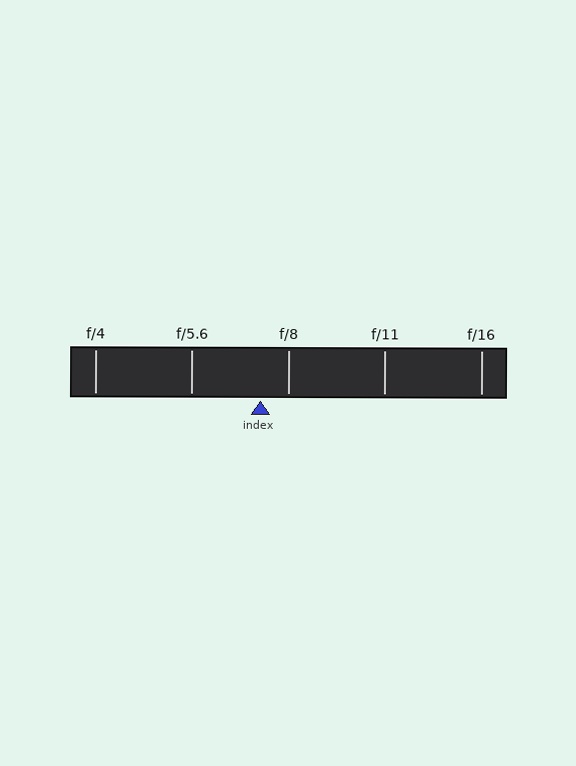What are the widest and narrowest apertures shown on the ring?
The widest aperture shown is f/4 and the narrowest is f/16.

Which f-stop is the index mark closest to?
The index mark is closest to f/8.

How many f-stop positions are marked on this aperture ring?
There are 5 f-stop positions marked.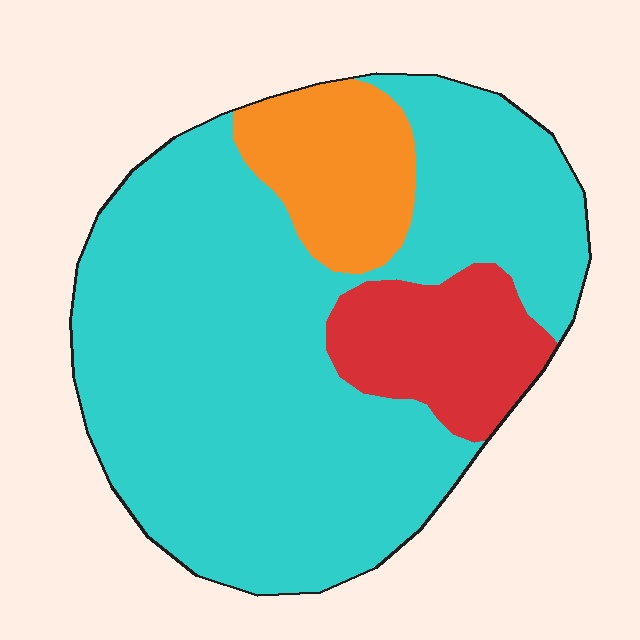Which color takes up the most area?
Cyan, at roughly 75%.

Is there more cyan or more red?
Cyan.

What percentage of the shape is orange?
Orange covers 13% of the shape.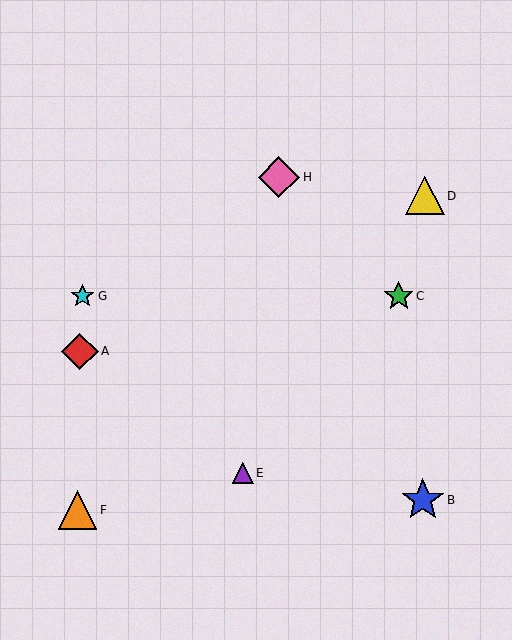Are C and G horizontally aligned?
Yes, both are at y≈296.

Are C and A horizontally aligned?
No, C is at y≈296 and A is at y≈351.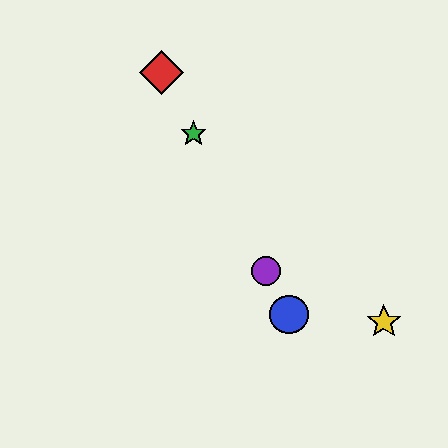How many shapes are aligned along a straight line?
4 shapes (the red diamond, the blue circle, the green star, the purple circle) are aligned along a straight line.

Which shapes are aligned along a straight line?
The red diamond, the blue circle, the green star, the purple circle are aligned along a straight line.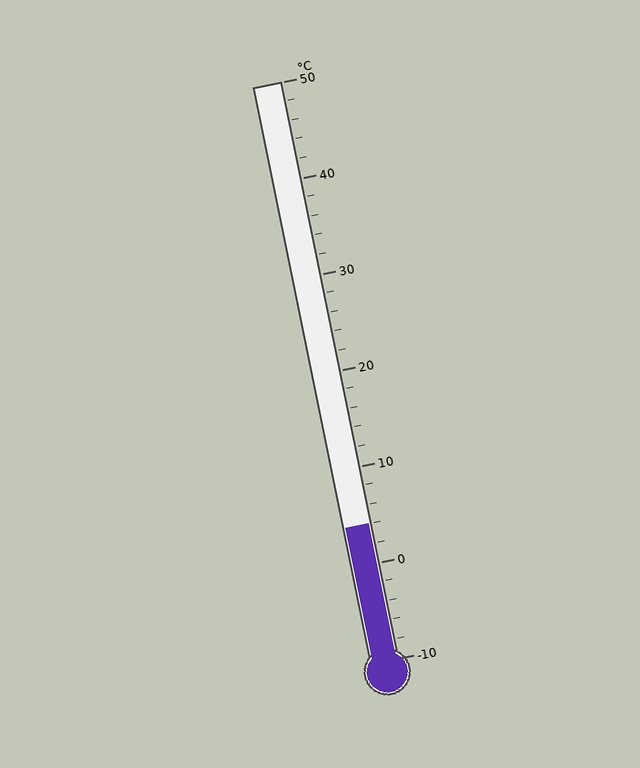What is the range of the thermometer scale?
The thermometer scale ranges from -10°C to 50°C.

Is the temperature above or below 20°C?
The temperature is below 20°C.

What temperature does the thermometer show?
The thermometer shows approximately 4°C.